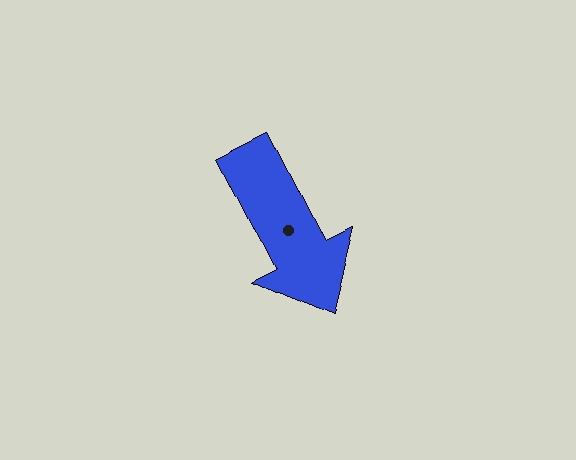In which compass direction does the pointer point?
Southeast.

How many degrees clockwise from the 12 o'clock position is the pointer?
Approximately 153 degrees.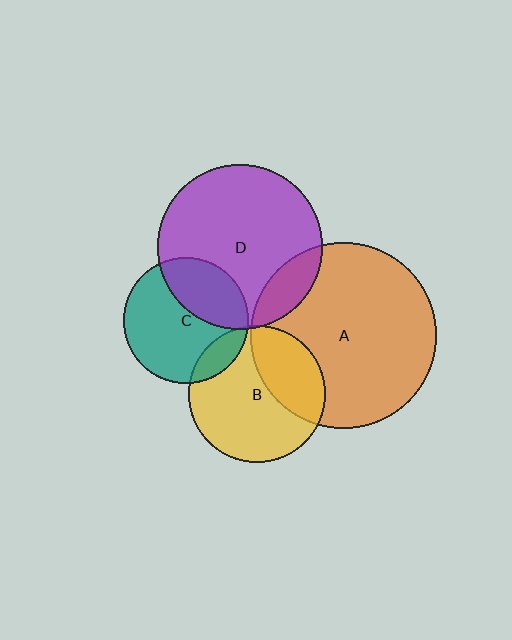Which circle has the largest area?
Circle A (orange).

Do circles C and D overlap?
Yes.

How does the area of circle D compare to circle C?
Approximately 1.7 times.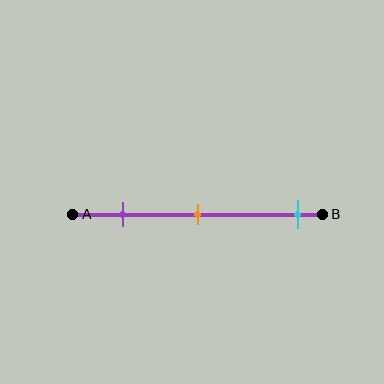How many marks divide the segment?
There are 3 marks dividing the segment.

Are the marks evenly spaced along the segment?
No, the marks are not evenly spaced.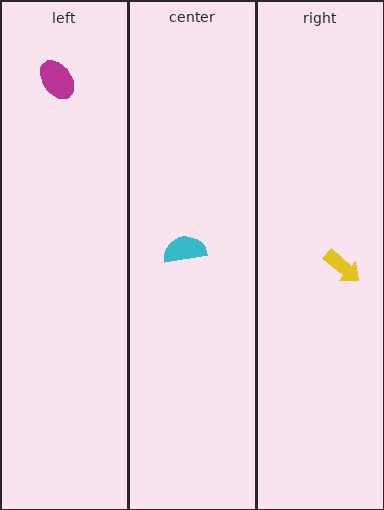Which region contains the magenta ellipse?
The left region.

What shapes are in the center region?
The cyan semicircle.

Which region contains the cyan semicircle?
The center region.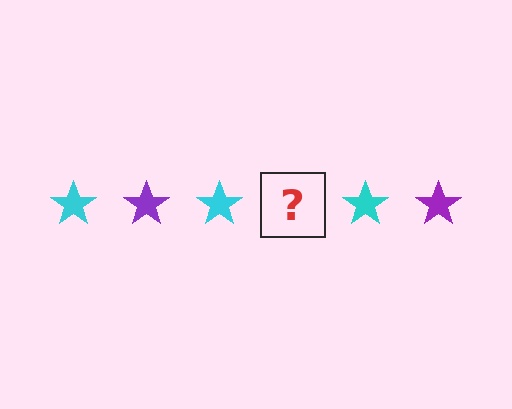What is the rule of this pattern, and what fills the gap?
The rule is that the pattern cycles through cyan, purple stars. The gap should be filled with a purple star.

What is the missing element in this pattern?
The missing element is a purple star.